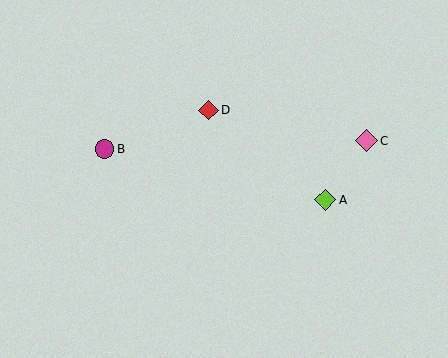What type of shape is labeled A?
Shape A is a lime diamond.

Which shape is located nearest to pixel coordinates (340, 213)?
The lime diamond (labeled A) at (325, 200) is nearest to that location.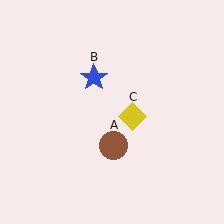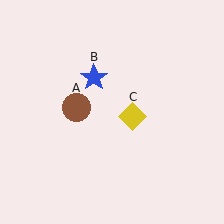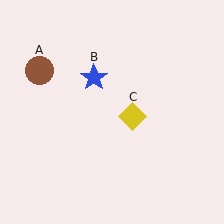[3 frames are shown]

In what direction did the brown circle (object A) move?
The brown circle (object A) moved up and to the left.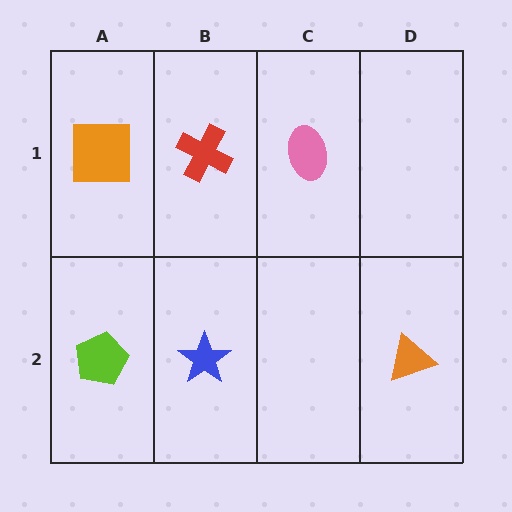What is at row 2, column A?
A lime pentagon.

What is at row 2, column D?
An orange triangle.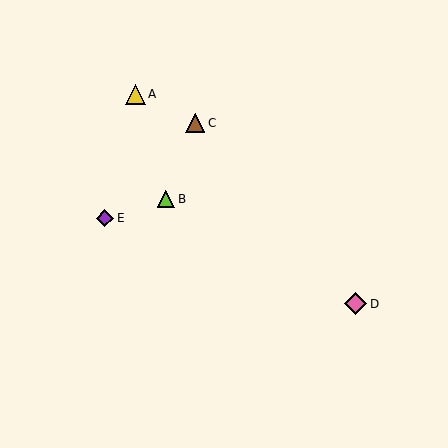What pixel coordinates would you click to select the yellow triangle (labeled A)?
Click at (135, 94) to select the yellow triangle A.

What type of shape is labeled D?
Shape D is a pink diamond.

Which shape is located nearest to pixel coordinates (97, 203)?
The purple diamond (labeled E) at (105, 218) is nearest to that location.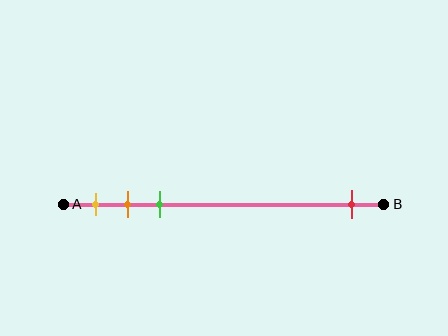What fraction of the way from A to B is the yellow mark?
The yellow mark is approximately 10% (0.1) of the way from A to B.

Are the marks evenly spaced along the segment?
No, the marks are not evenly spaced.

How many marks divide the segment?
There are 4 marks dividing the segment.